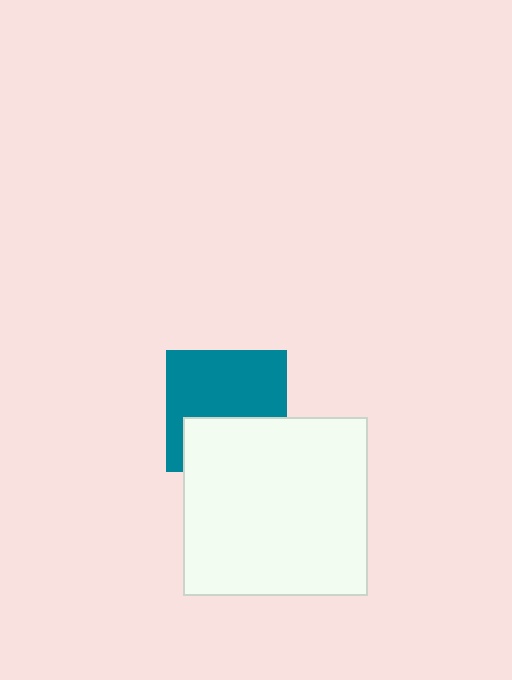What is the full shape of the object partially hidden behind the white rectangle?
The partially hidden object is a teal square.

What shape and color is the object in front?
The object in front is a white rectangle.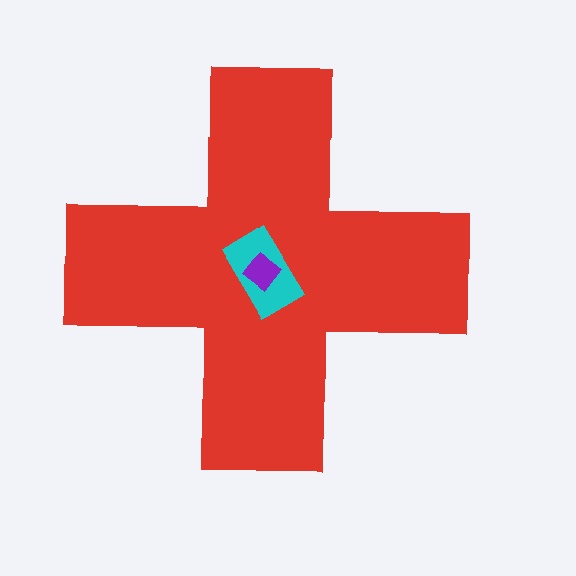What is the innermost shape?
The purple diamond.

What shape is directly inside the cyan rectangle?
The purple diamond.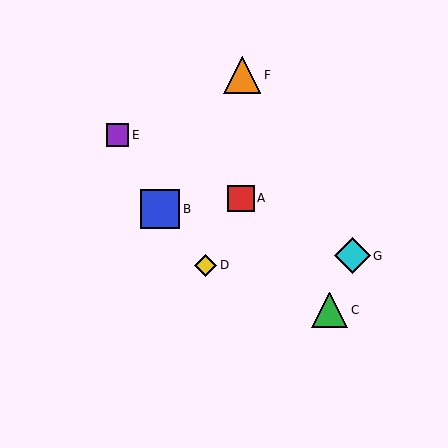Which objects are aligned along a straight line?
Objects A, E, G are aligned along a straight line.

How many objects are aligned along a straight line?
3 objects (A, E, G) are aligned along a straight line.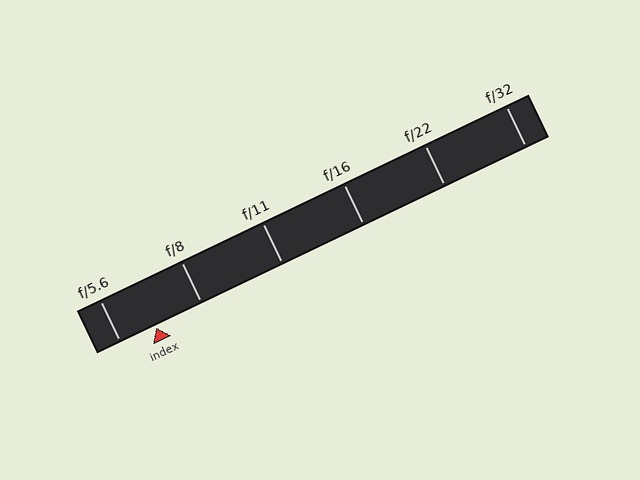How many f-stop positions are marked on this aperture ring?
There are 6 f-stop positions marked.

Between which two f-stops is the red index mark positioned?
The index mark is between f/5.6 and f/8.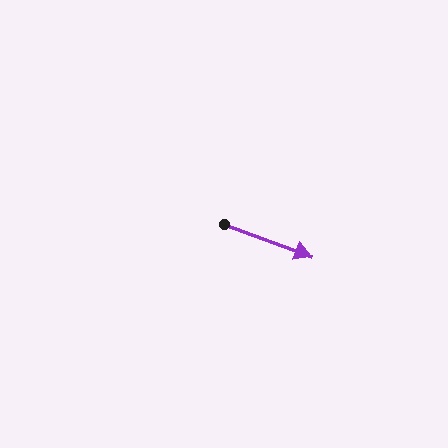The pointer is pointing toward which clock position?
Roughly 4 o'clock.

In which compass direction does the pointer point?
East.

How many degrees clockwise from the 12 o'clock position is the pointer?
Approximately 110 degrees.